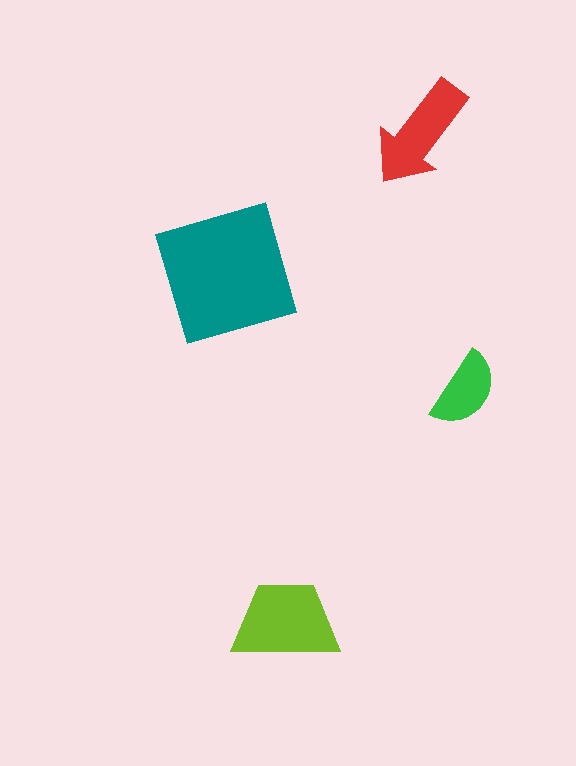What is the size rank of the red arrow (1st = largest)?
3rd.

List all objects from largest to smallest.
The teal square, the lime trapezoid, the red arrow, the green semicircle.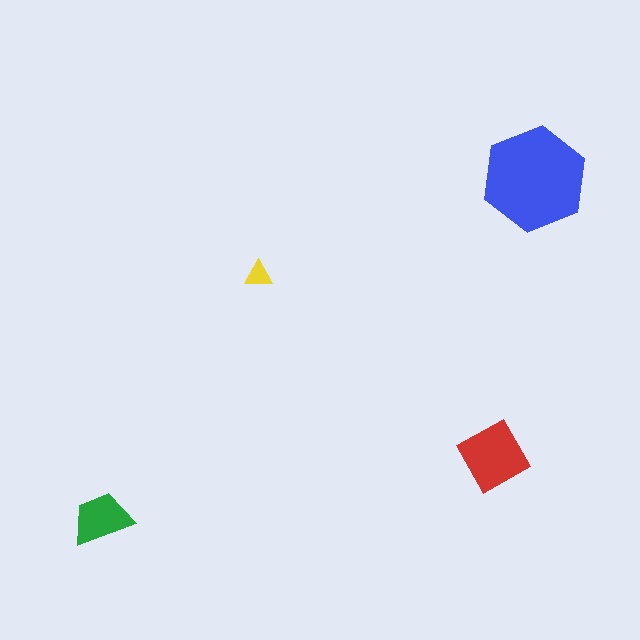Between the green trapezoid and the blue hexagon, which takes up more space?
The blue hexagon.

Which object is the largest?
The blue hexagon.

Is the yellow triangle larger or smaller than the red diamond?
Smaller.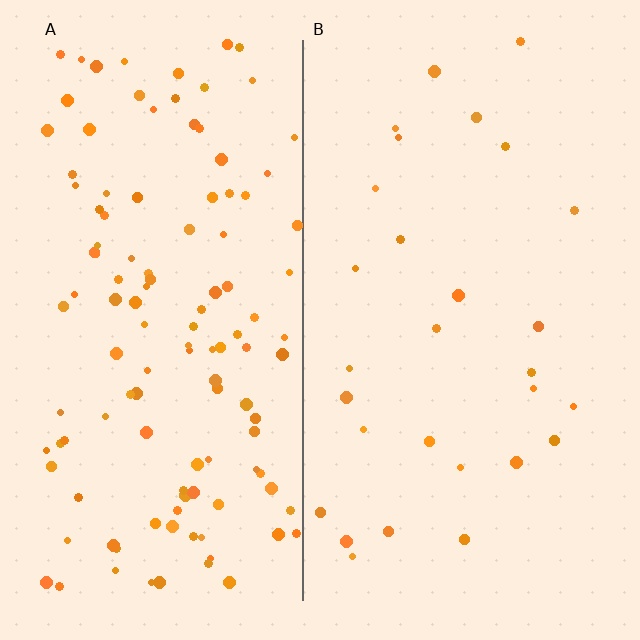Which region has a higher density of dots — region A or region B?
A (the left).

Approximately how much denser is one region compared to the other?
Approximately 4.2× — region A over region B.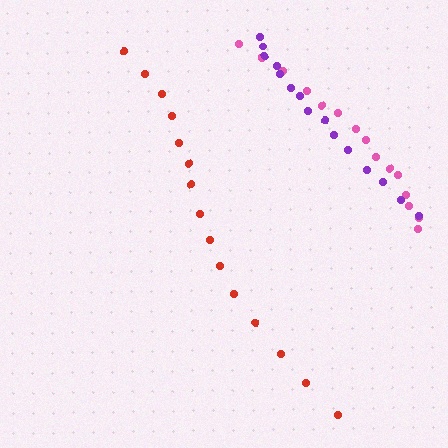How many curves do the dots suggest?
There are 3 distinct paths.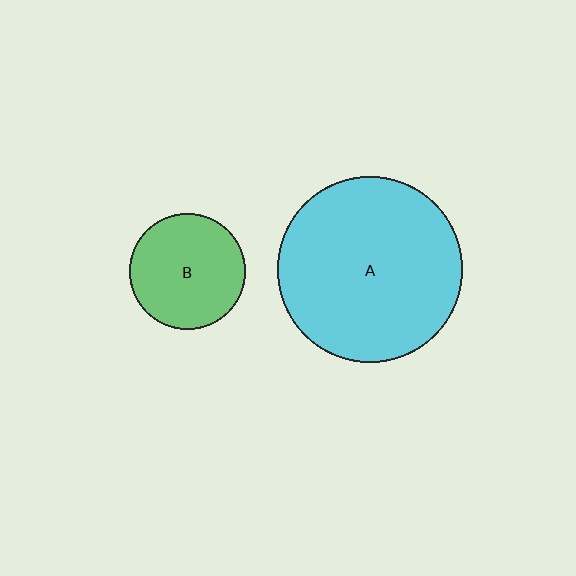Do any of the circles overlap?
No, none of the circles overlap.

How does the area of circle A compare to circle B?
Approximately 2.5 times.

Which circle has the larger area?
Circle A (cyan).